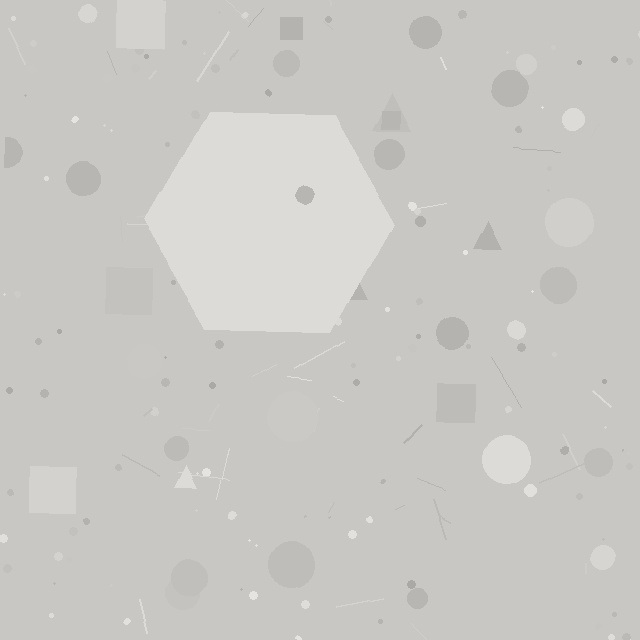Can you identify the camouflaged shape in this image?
The camouflaged shape is a hexagon.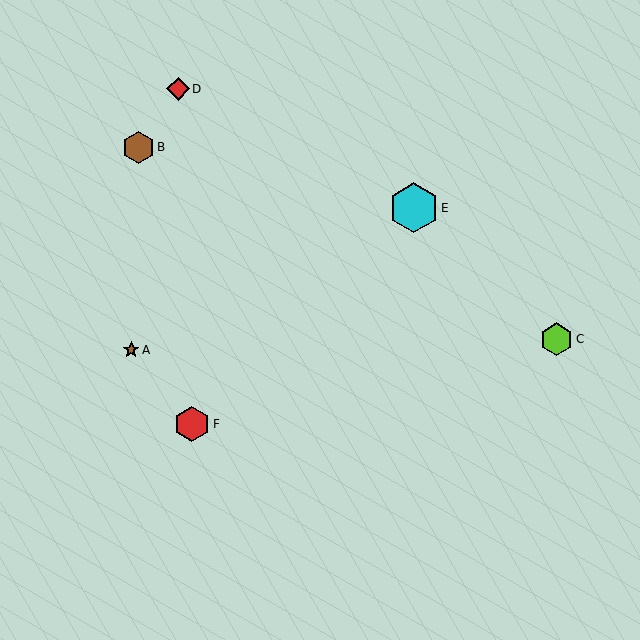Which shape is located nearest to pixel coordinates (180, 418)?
The red hexagon (labeled F) at (192, 424) is nearest to that location.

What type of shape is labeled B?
Shape B is a brown hexagon.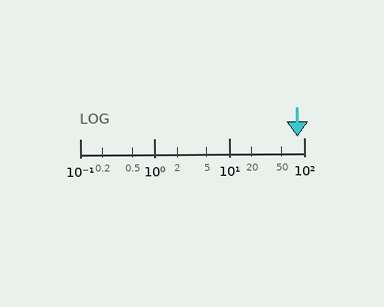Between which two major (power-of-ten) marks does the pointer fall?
The pointer is between 10 and 100.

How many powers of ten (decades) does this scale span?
The scale spans 3 decades, from 0.1 to 100.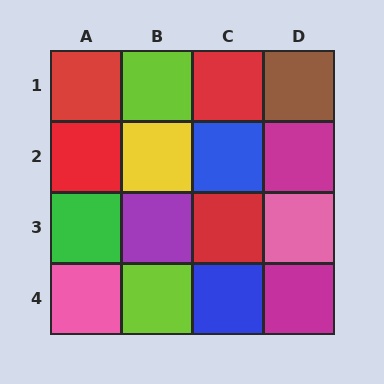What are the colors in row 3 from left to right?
Green, purple, red, pink.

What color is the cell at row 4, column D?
Magenta.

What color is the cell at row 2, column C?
Blue.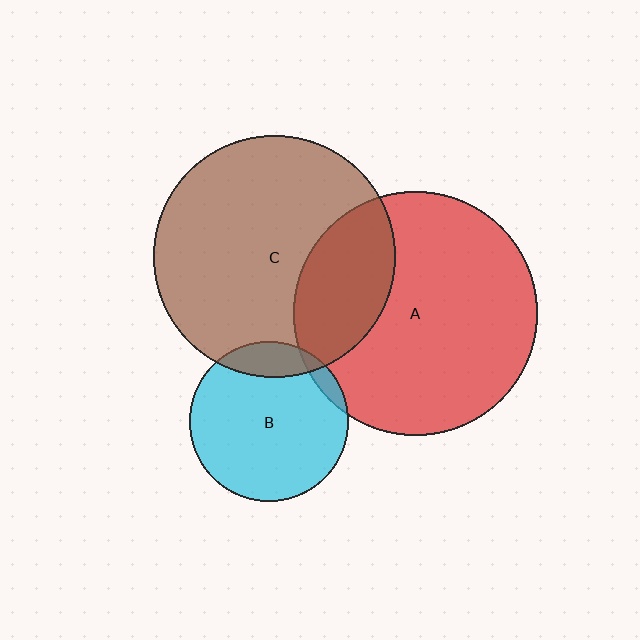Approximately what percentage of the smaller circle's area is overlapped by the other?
Approximately 25%.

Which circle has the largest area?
Circle A (red).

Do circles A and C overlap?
Yes.